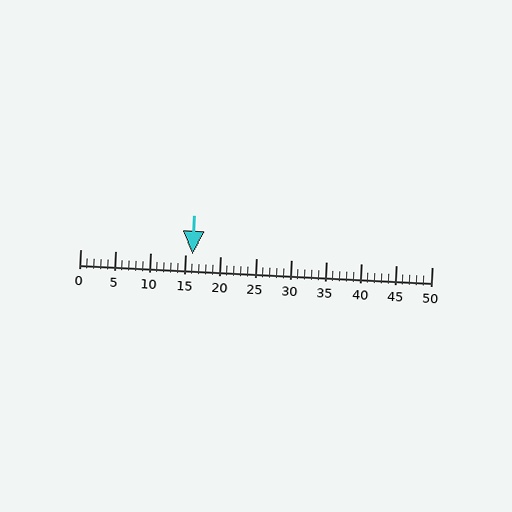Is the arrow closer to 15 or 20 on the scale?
The arrow is closer to 15.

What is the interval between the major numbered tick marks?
The major tick marks are spaced 5 units apart.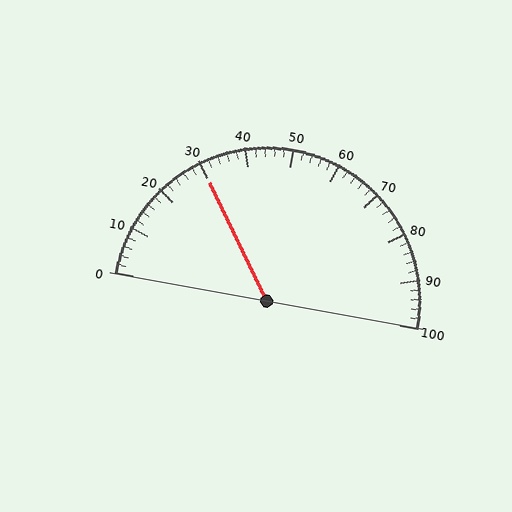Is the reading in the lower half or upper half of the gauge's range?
The reading is in the lower half of the range (0 to 100).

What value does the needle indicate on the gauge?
The needle indicates approximately 30.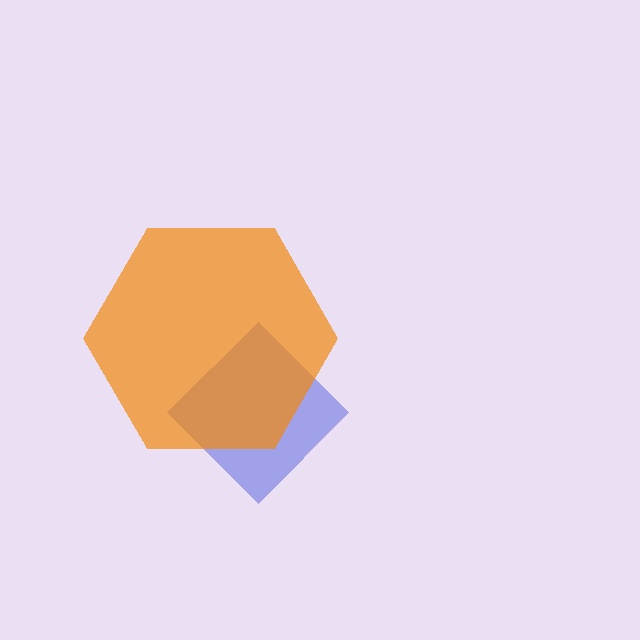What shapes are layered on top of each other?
The layered shapes are: a blue diamond, an orange hexagon.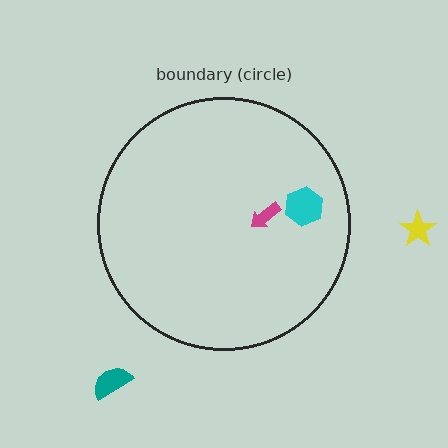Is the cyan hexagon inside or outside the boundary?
Inside.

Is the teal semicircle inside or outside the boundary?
Outside.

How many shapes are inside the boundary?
2 inside, 2 outside.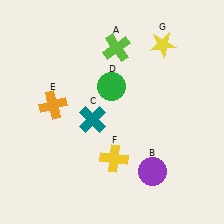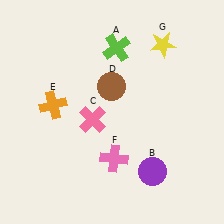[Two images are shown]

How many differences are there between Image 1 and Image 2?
There are 3 differences between the two images.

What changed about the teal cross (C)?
In Image 1, C is teal. In Image 2, it changed to pink.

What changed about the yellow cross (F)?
In Image 1, F is yellow. In Image 2, it changed to pink.